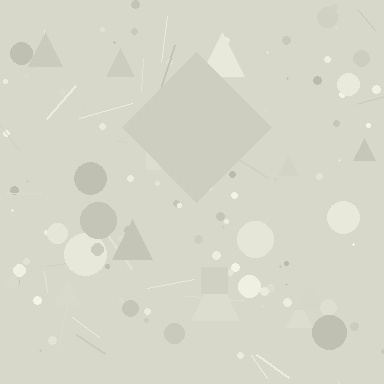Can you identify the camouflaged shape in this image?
The camouflaged shape is a diamond.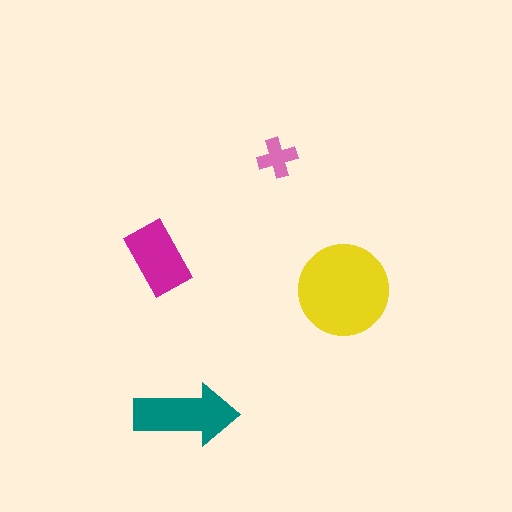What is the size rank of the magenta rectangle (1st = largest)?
3rd.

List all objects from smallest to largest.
The pink cross, the magenta rectangle, the teal arrow, the yellow circle.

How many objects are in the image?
There are 4 objects in the image.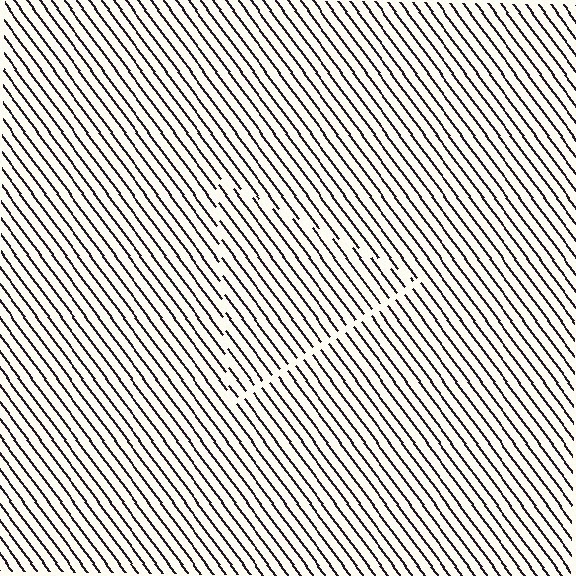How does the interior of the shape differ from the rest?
The interior of the shape contains the same grating, shifted by half a period — the contour is defined by the phase discontinuity where line-ends from the inner and outer gratings abut.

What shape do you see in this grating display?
An illusory triangle. The interior of the shape contains the same grating, shifted by half a period — the contour is defined by the phase discontinuity where line-ends from the inner and outer gratings abut.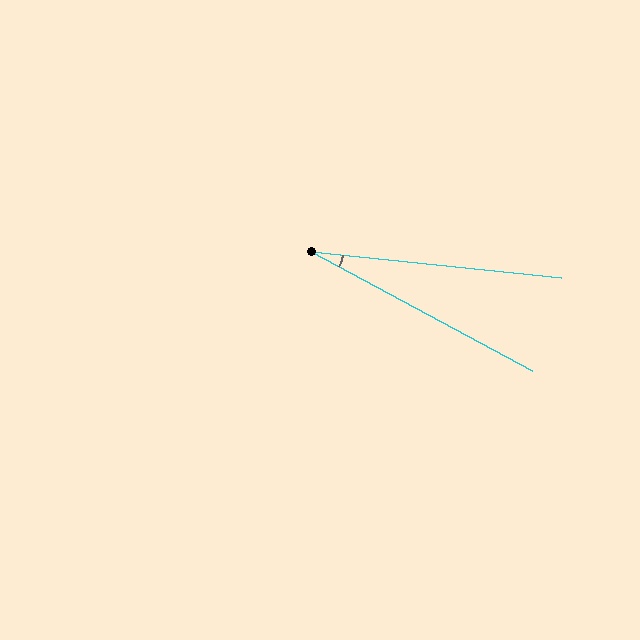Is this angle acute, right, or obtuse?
It is acute.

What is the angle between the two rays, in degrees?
Approximately 22 degrees.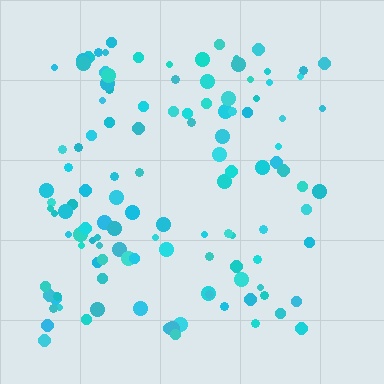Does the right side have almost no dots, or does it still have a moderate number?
Still a moderate number, just noticeably fewer than the left.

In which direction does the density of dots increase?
From right to left, with the left side densest.